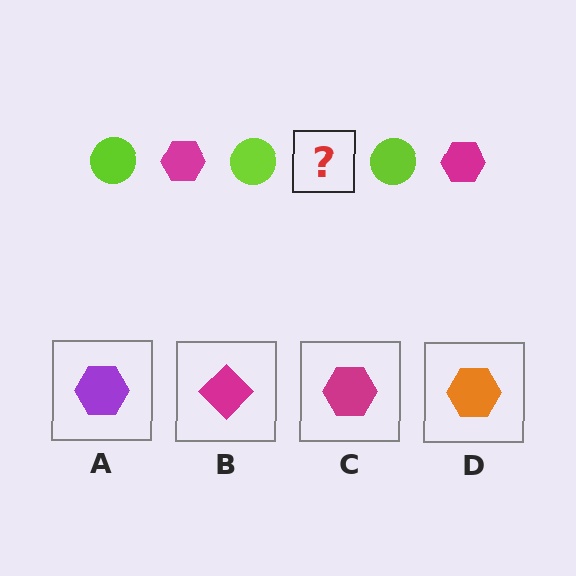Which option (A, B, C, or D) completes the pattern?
C.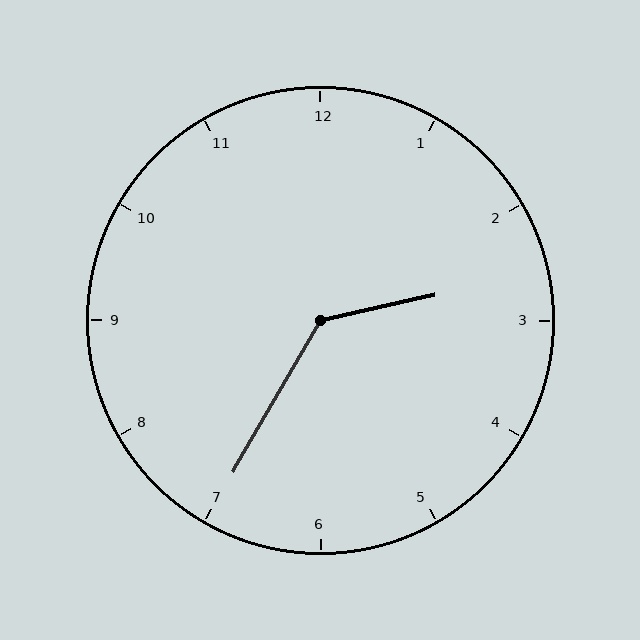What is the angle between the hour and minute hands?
Approximately 132 degrees.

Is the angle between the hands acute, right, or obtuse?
It is obtuse.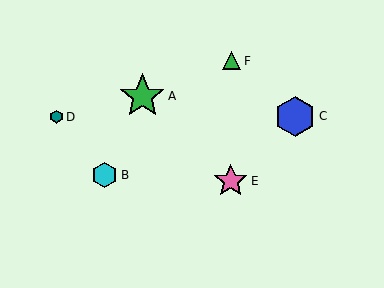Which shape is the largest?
The green star (labeled A) is the largest.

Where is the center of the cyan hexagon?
The center of the cyan hexagon is at (105, 175).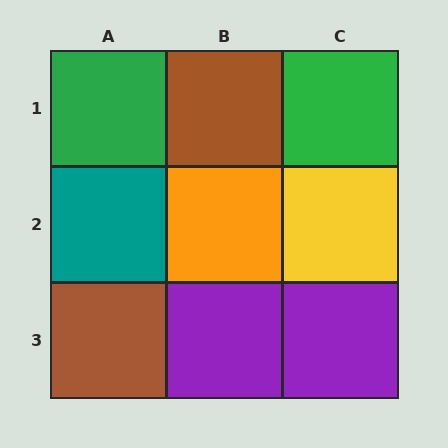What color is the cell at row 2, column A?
Teal.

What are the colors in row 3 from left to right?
Brown, purple, purple.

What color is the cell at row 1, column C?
Green.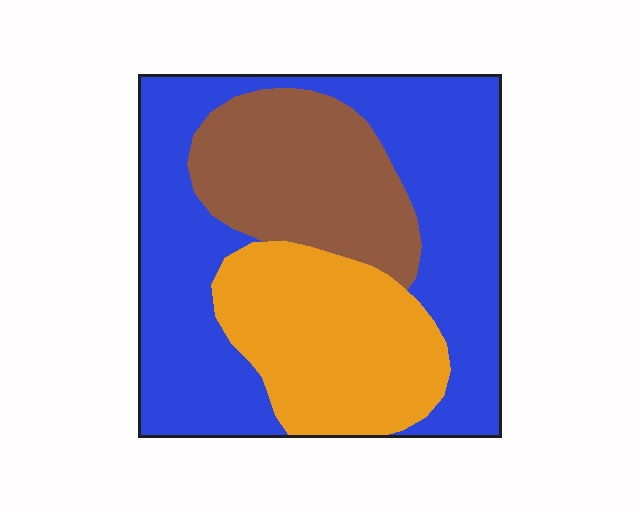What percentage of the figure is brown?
Brown covers around 25% of the figure.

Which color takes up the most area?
Blue, at roughly 50%.